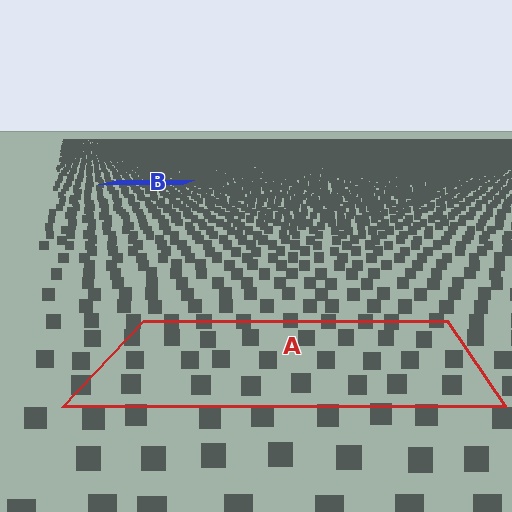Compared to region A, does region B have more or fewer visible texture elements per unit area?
Region B has more texture elements per unit area — they are packed more densely because it is farther away.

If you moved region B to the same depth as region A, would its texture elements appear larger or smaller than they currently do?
They would appear larger. At a closer depth, the same texture elements are projected at a bigger on-screen size.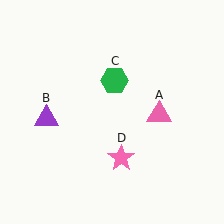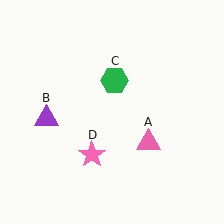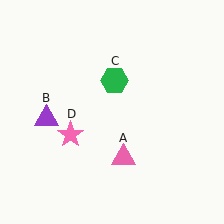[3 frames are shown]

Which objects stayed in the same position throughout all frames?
Purple triangle (object B) and green hexagon (object C) remained stationary.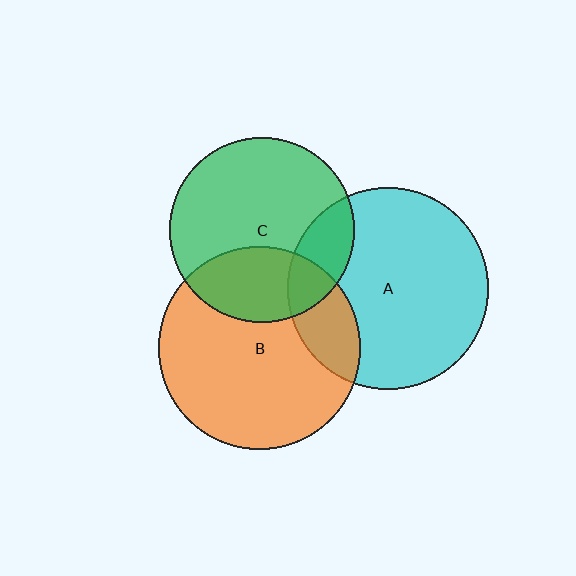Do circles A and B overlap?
Yes.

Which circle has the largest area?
Circle B (orange).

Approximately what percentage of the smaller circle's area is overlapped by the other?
Approximately 20%.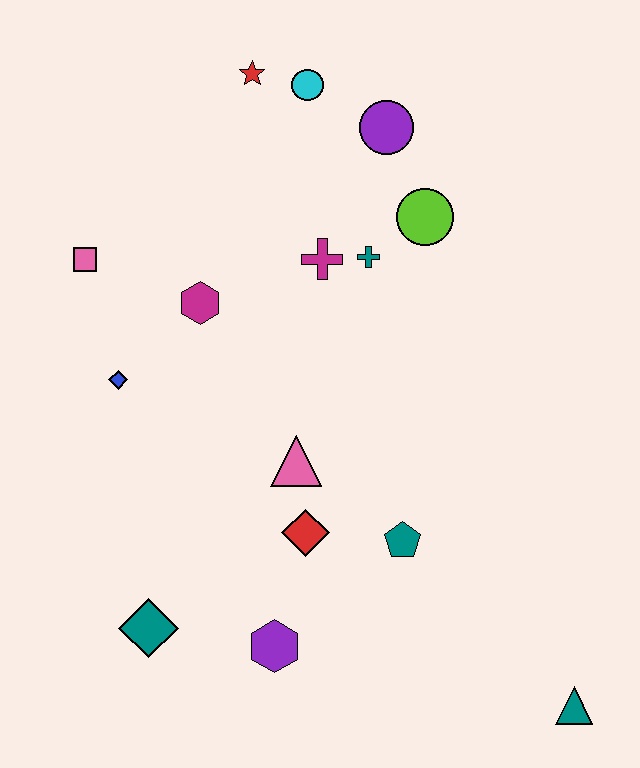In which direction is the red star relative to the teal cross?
The red star is above the teal cross.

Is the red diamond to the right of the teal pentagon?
No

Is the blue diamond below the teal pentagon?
No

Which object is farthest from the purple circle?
The teal triangle is farthest from the purple circle.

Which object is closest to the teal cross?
The magenta cross is closest to the teal cross.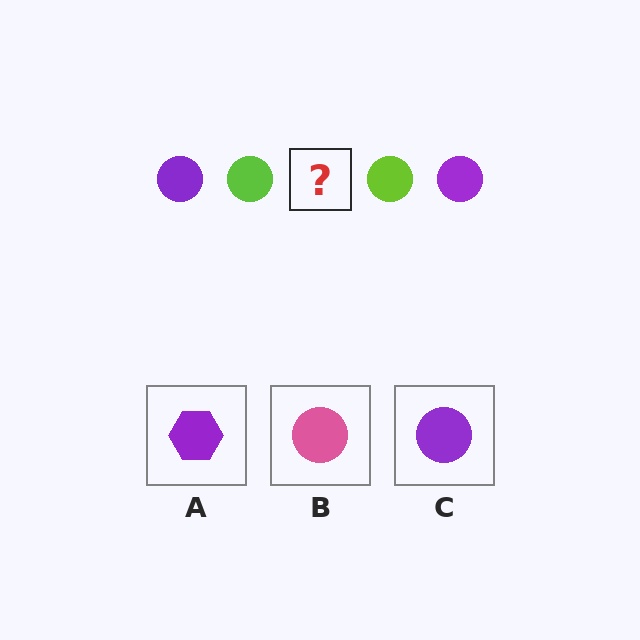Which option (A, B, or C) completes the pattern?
C.